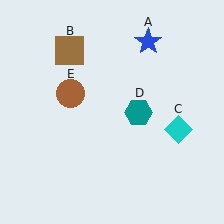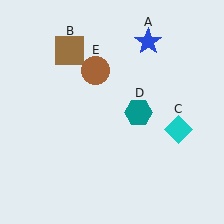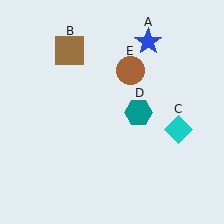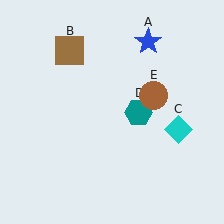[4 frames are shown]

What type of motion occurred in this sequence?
The brown circle (object E) rotated clockwise around the center of the scene.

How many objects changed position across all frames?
1 object changed position: brown circle (object E).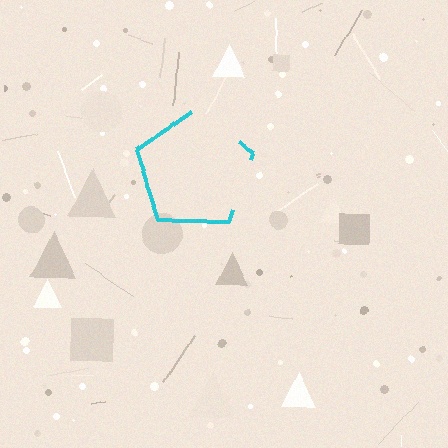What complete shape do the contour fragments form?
The contour fragments form a pentagon.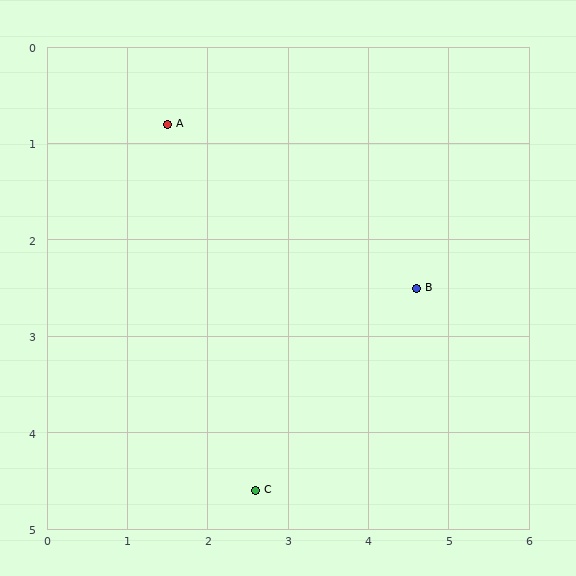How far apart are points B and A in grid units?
Points B and A are about 3.5 grid units apart.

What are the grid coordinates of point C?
Point C is at approximately (2.6, 4.6).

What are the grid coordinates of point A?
Point A is at approximately (1.5, 0.8).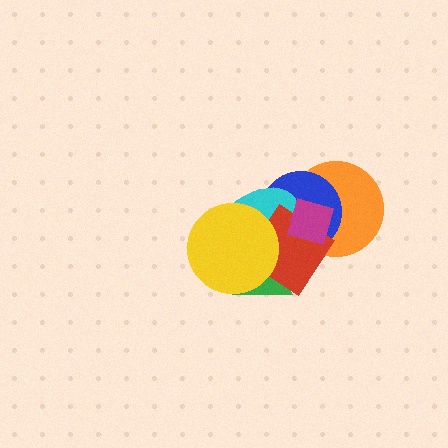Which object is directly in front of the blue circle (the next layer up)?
The cyan ellipse is directly in front of the blue circle.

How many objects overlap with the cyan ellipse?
6 objects overlap with the cyan ellipse.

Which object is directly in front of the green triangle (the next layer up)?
The cyan ellipse is directly in front of the green triangle.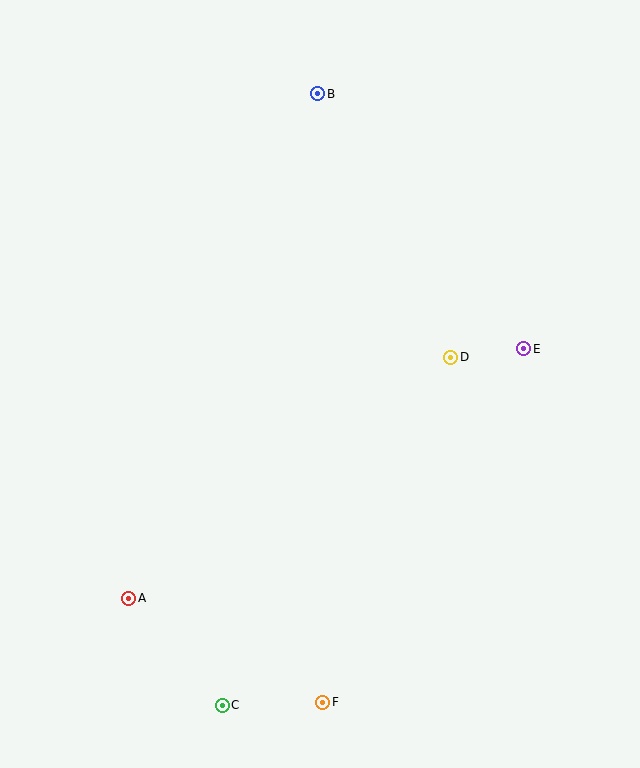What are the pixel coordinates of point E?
Point E is at (524, 349).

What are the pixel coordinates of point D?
Point D is at (451, 357).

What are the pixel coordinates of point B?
Point B is at (318, 94).